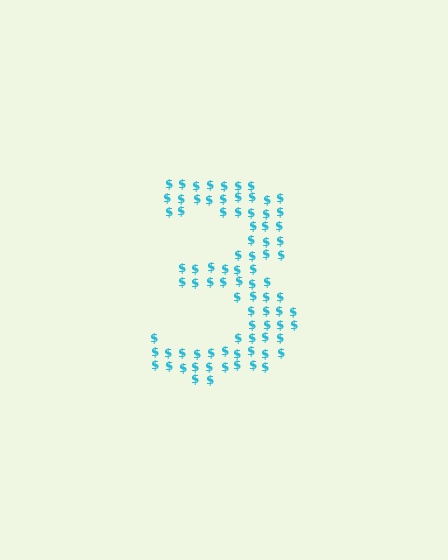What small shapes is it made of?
It is made of small dollar signs.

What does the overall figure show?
The overall figure shows the digit 3.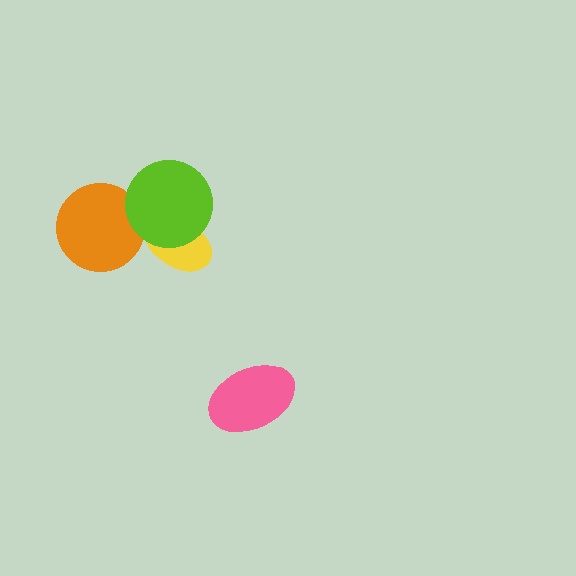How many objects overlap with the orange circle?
1 object overlaps with the orange circle.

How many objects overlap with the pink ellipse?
0 objects overlap with the pink ellipse.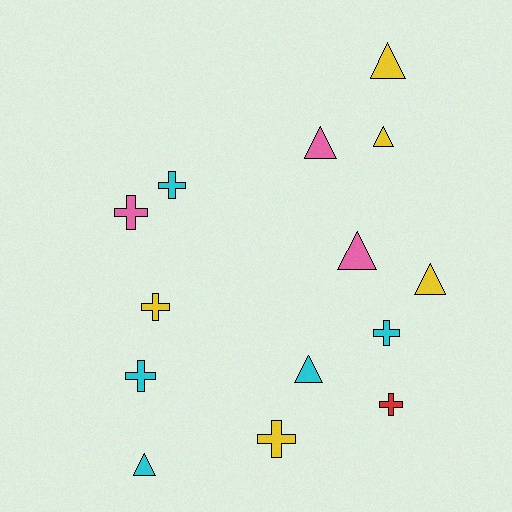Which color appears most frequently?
Cyan, with 5 objects.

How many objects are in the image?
There are 14 objects.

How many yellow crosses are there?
There are 2 yellow crosses.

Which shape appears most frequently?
Triangle, with 7 objects.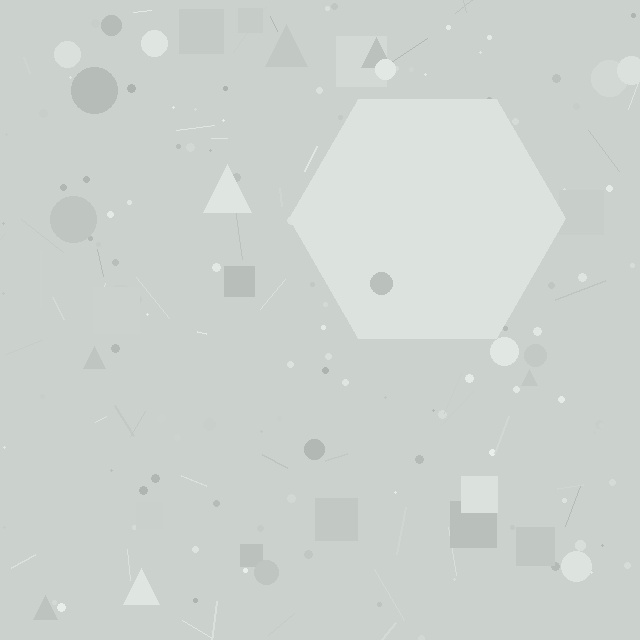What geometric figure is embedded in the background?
A hexagon is embedded in the background.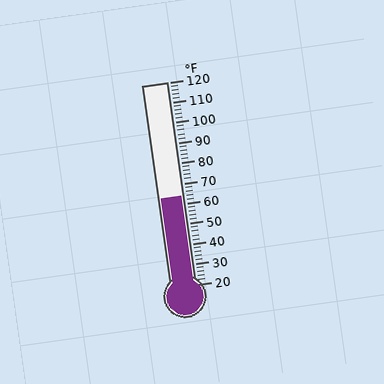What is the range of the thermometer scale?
The thermometer scale ranges from 20°F to 120°F.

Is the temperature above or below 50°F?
The temperature is above 50°F.